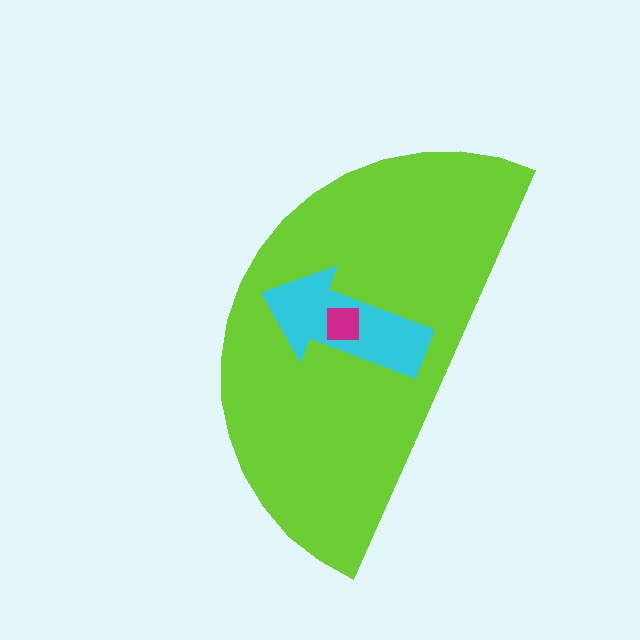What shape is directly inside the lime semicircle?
The cyan arrow.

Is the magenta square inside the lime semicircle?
Yes.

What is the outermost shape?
The lime semicircle.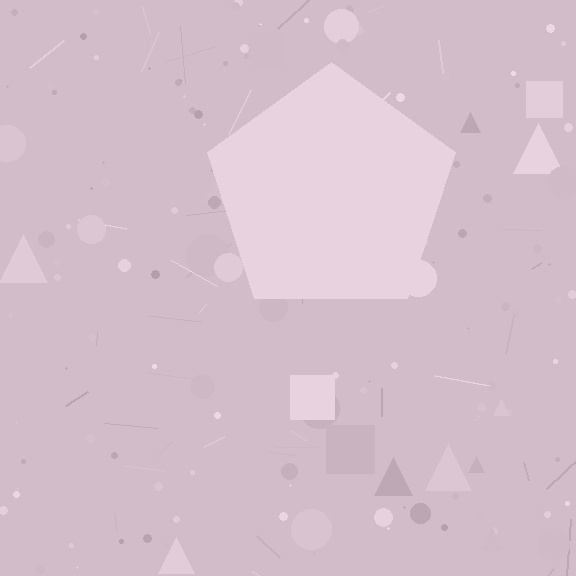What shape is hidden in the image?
A pentagon is hidden in the image.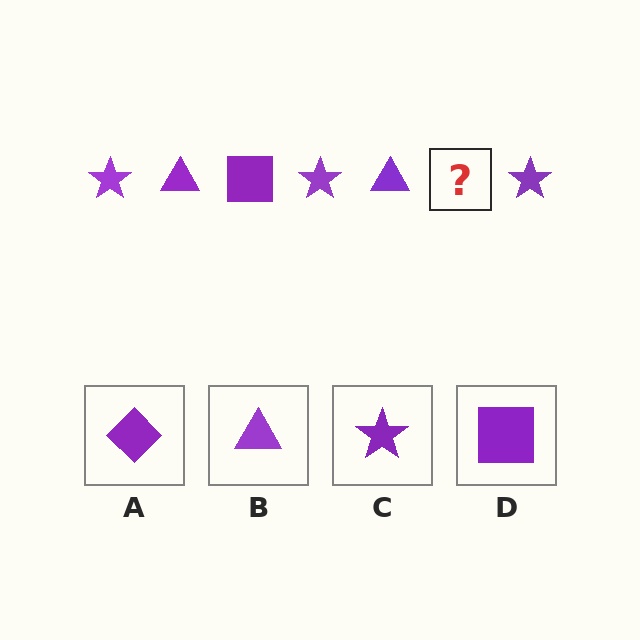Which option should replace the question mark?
Option D.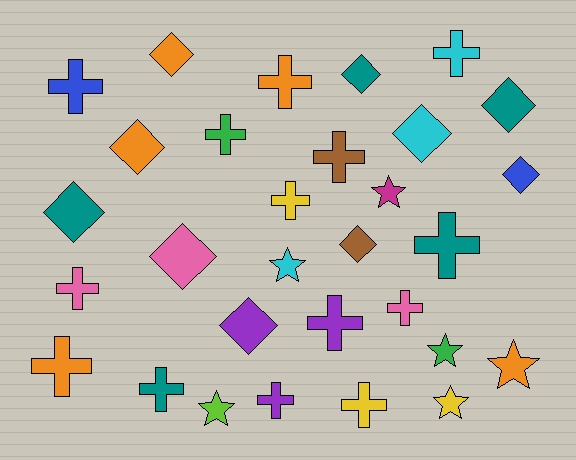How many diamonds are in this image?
There are 10 diamonds.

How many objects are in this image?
There are 30 objects.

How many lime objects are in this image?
There is 1 lime object.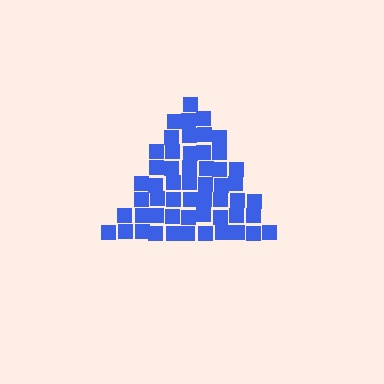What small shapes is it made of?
It is made of small squares.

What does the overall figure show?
The overall figure shows a triangle.